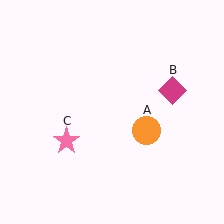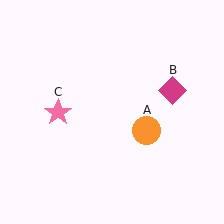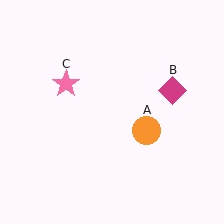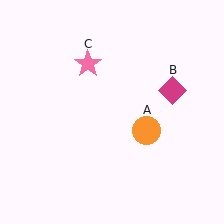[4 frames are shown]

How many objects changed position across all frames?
1 object changed position: pink star (object C).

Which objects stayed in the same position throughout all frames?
Orange circle (object A) and magenta diamond (object B) remained stationary.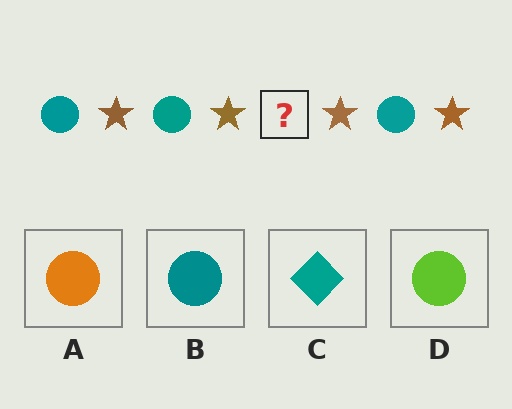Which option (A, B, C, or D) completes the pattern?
B.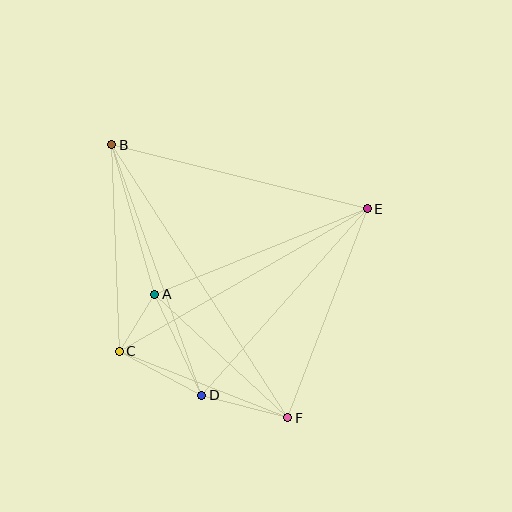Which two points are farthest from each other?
Points B and F are farthest from each other.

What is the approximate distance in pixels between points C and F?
The distance between C and F is approximately 181 pixels.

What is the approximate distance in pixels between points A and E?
The distance between A and E is approximately 229 pixels.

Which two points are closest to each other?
Points A and C are closest to each other.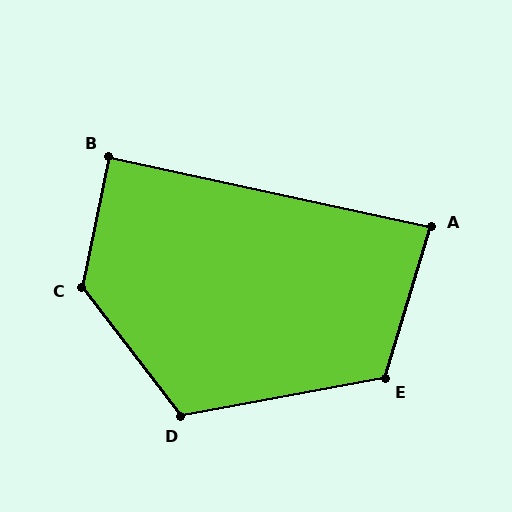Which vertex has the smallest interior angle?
A, at approximately 85 degrees.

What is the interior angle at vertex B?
Approximately 90 degrees (approximately right).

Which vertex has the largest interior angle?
C, at approximately 131 degrees.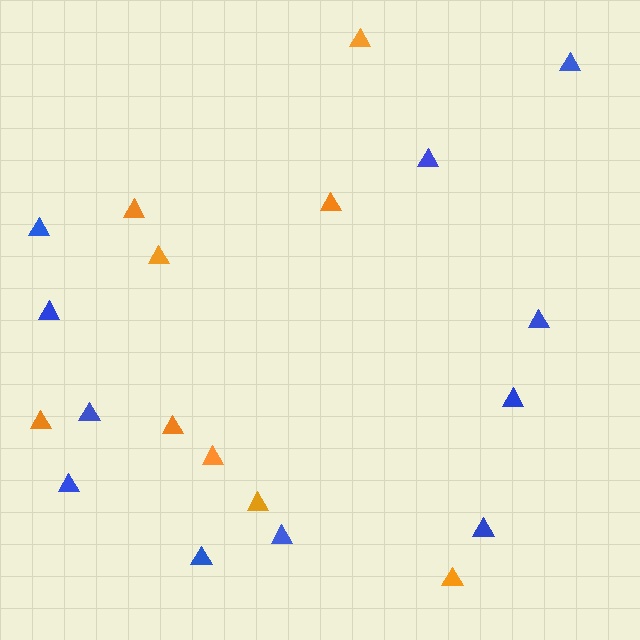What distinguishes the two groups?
There are 2 groups: one group of blue triangles (11) and one group of orange triangles (9).